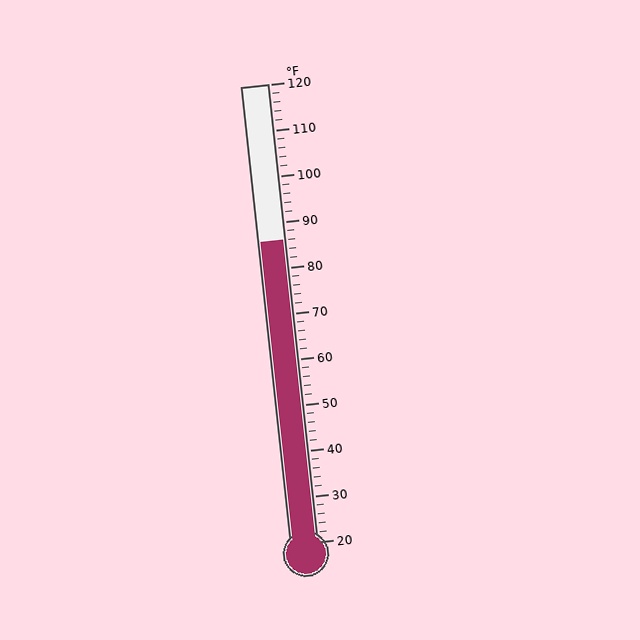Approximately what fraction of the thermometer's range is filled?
The thermometer is filled to approximately 65% of its range.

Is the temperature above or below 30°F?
The temperature is above 30°F.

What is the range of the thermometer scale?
The thermometer scale ranges from 20°F to 120°F.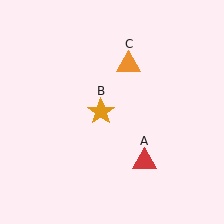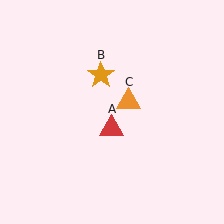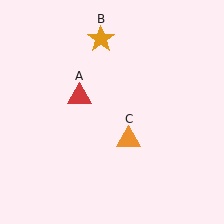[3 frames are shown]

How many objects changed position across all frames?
3 objects changed position: red triangle (object A), orange star (object B), orange triangle (object C).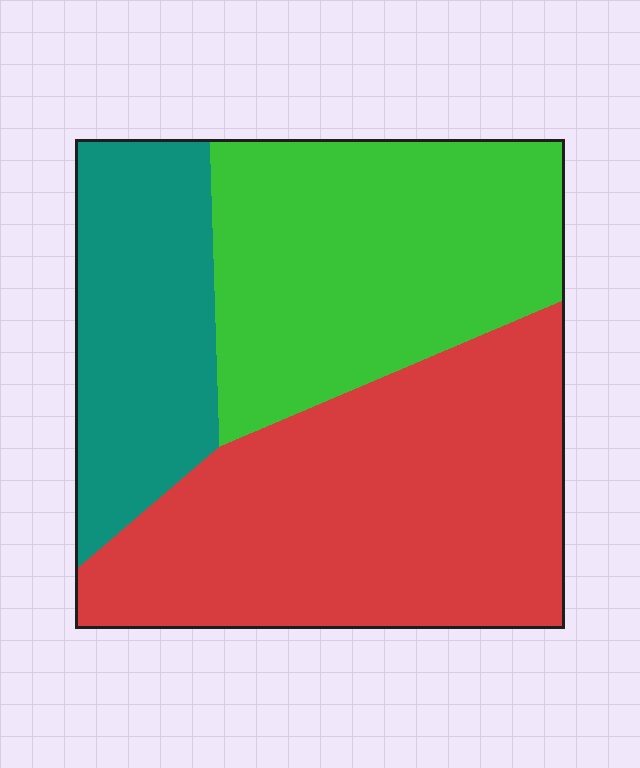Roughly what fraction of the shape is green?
Green takes up about one third (1/3) of the shape.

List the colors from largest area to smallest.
From largest to smallest: red, green, teal.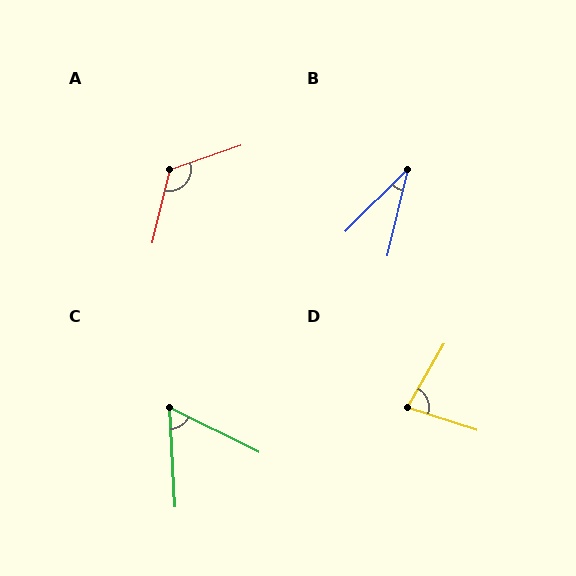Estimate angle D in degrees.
Approximately 79 degrees.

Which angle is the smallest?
B, at approximately 32 degrees.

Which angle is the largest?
A, at approximately 122 degrees.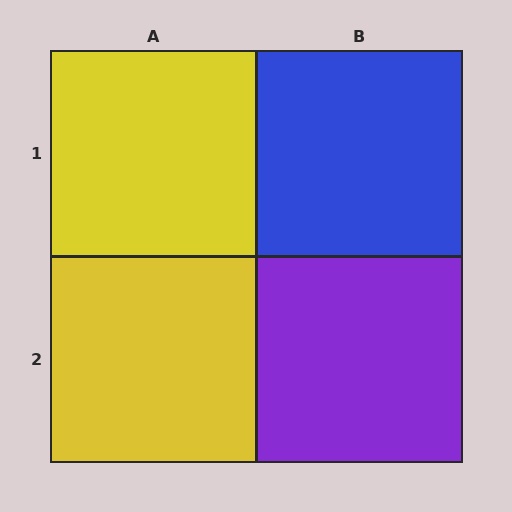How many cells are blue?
1 cell is blue.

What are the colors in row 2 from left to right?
Yellow, purple.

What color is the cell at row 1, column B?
Blue.